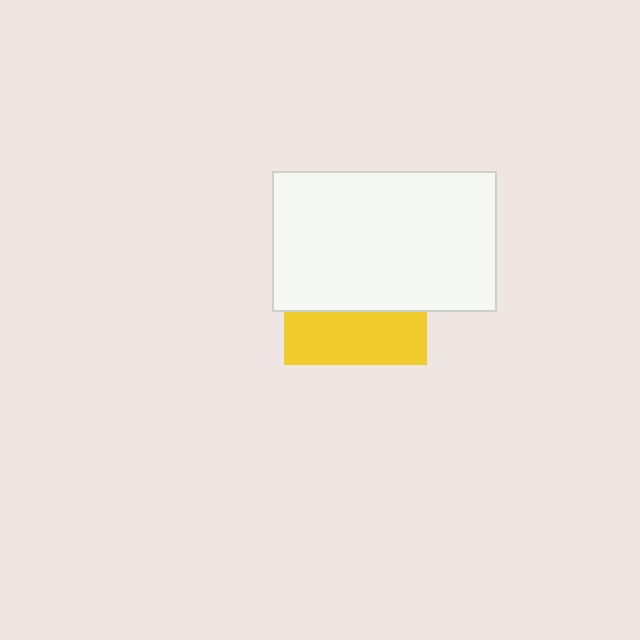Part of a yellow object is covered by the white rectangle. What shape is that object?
It is a square.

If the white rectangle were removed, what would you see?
You would see the complete yellow square.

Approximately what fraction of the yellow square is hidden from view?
Roughly 62% of the yellow square is hidden behind the white rectangle.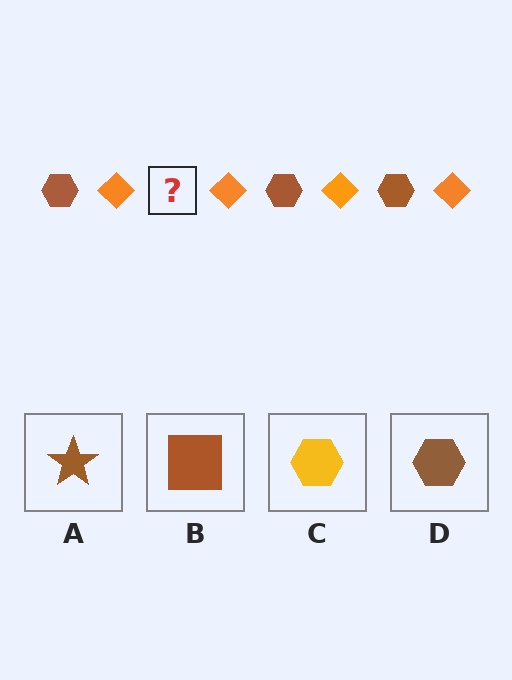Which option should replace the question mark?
Option D.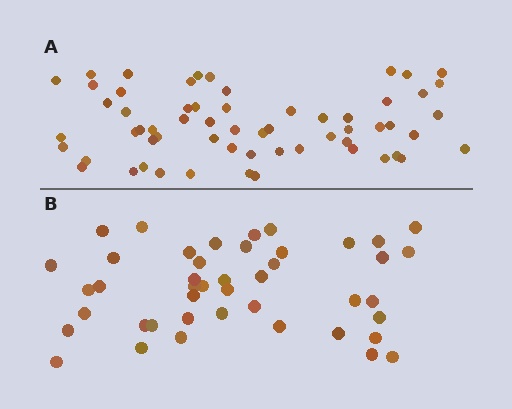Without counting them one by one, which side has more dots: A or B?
Region A (the top region) has more dots.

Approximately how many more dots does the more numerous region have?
Region A has approximately 15 more dots than region B.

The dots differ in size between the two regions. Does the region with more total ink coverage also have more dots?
No. Region B has more total ink coverage because its dots are larger, but region A actually contains more individual dots. Total area can be misleading — the number of items is what matters here.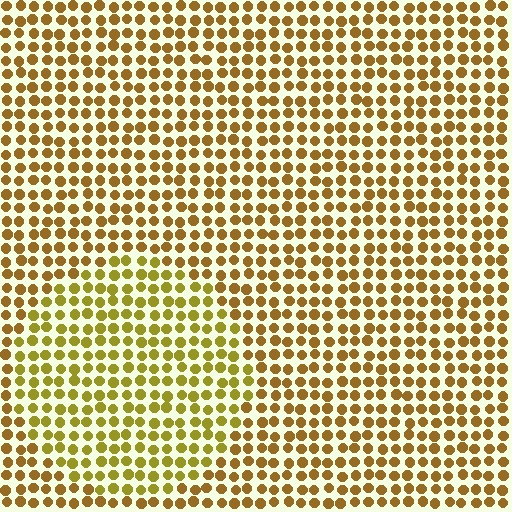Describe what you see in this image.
The image is filled with small brown elements in a uniform arrangement. A circle-shaped region is visible where the elements are tinted to a slightly different hue, forming a subtle color boundary.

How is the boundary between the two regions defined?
The boundary is defined purely by a slight shift in hue (about 23 degrees). Spacing, size, and orientation are identical on both sides.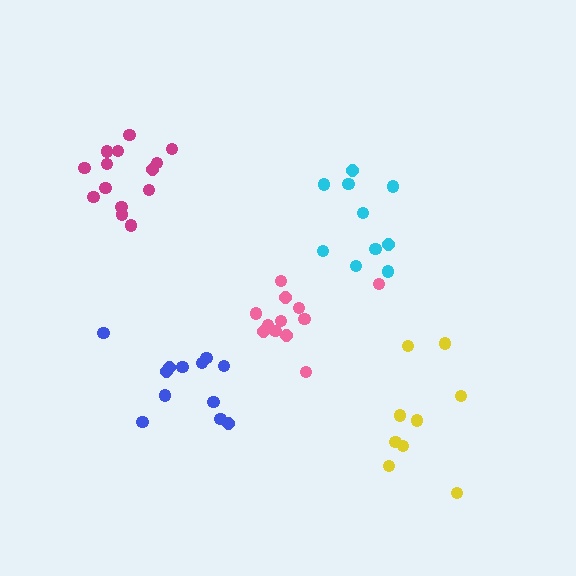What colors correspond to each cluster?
The clusters are colored: magenta, yellow, blue, cyan, pink.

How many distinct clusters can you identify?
There are 5 distinct clusters.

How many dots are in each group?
Group 1: 14 dots, Group 2: 9 dots, Group 3: 12 dots, Group 4: 10 dots, Group 5: 12 dots (57 total).